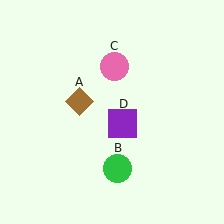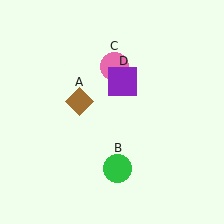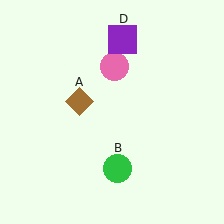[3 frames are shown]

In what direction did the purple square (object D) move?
The purple square (object D) moved up.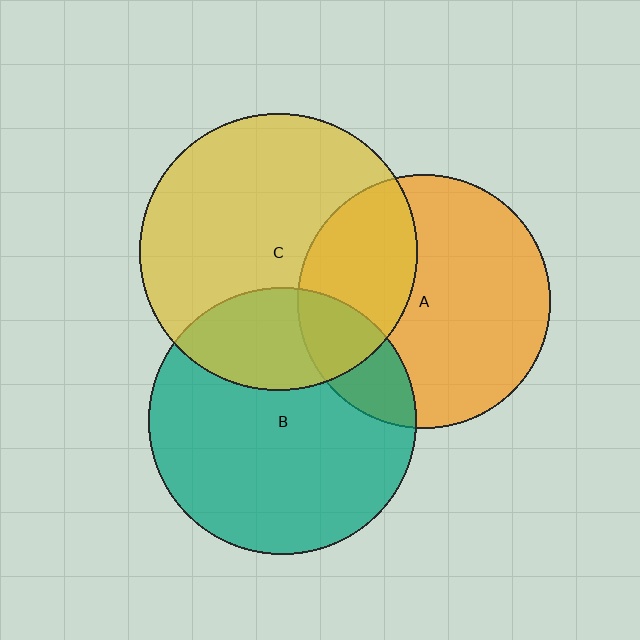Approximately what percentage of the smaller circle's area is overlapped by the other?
Approximately 30%.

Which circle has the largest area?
Circle C (yellow).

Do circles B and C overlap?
Yes.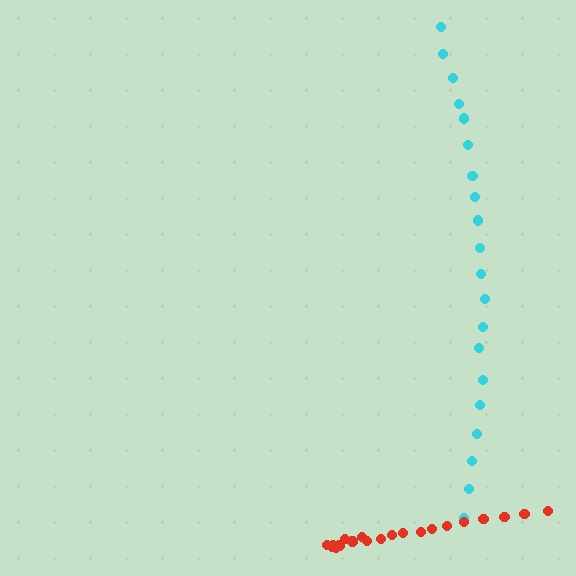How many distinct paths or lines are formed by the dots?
There are 2 distinct paths.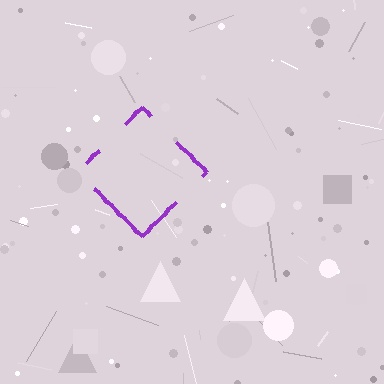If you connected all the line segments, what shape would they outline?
They would outline a diamond.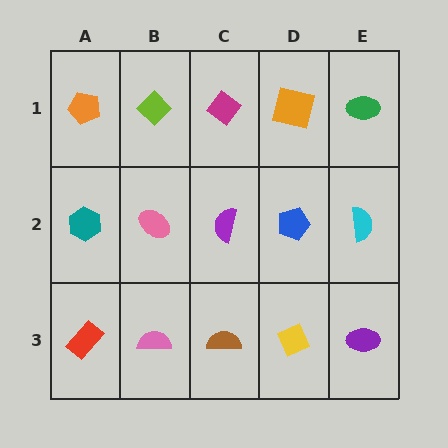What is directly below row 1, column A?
A teal hexagon.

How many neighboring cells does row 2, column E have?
3.